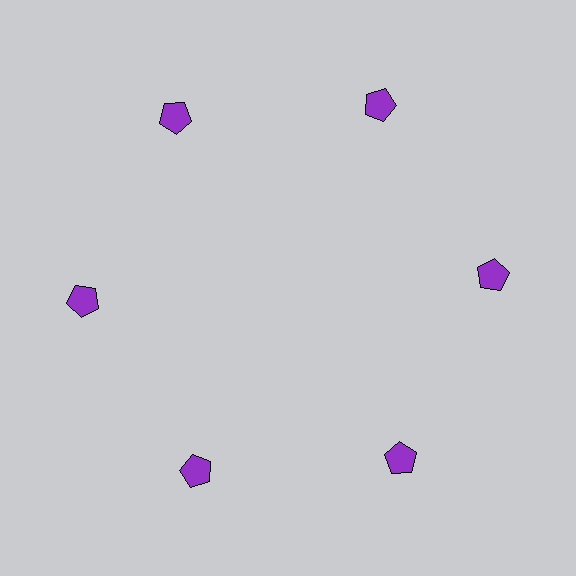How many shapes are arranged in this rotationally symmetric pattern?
There are 6 shapes, arranged in 6 groups of 1.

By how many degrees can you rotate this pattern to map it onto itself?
The pattern maps onto itself every 60 degrees of rotation.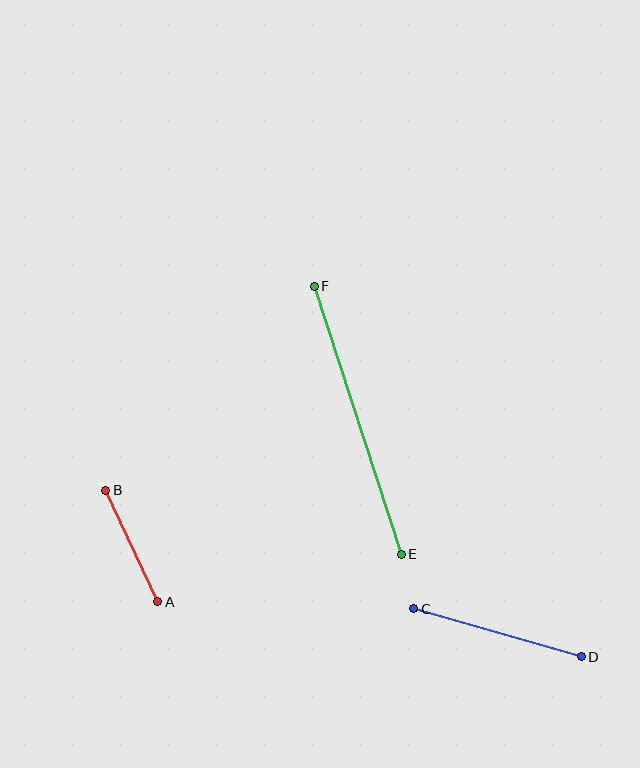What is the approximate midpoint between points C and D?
The midpoint is at approximately (497, 633) pixels.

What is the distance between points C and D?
The distance is approximately 175 pixels.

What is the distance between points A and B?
The distance is approximately 123 pixels.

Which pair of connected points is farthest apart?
Points E and F are farthest apart.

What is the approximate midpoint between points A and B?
The midpoint is at approximately (132, 546) pixels.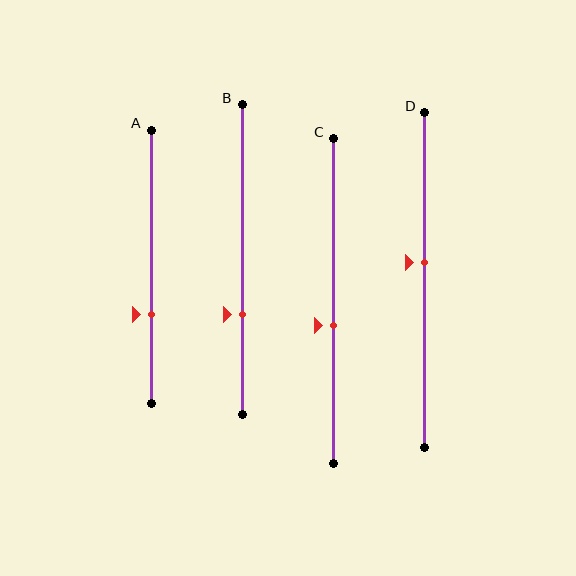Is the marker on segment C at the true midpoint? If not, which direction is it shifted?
No, the marker on segment C is shifted downward by about 7% of the segment length.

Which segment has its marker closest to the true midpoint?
Segment D has its marker closest to the true midpoint.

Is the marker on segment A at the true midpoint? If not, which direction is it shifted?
No, the marker on segment A is shifted downward by about 17% of the segment length.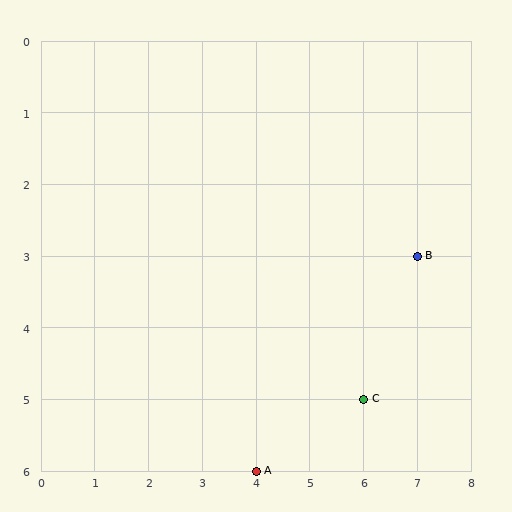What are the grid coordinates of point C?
Point C is at grid coordinates (6, 5).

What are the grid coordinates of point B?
Point B is at grid coordinates (7, 3).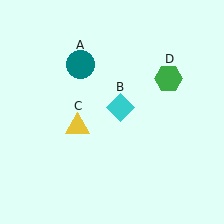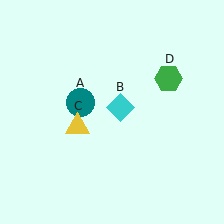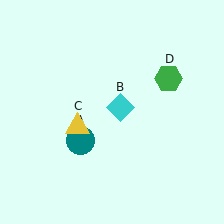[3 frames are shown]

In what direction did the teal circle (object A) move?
The teal circle (object A) moved down.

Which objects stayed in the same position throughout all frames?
Cyan diamond (object B) and yellow triangle (object C) and green hexagon (object D) remained stationary.